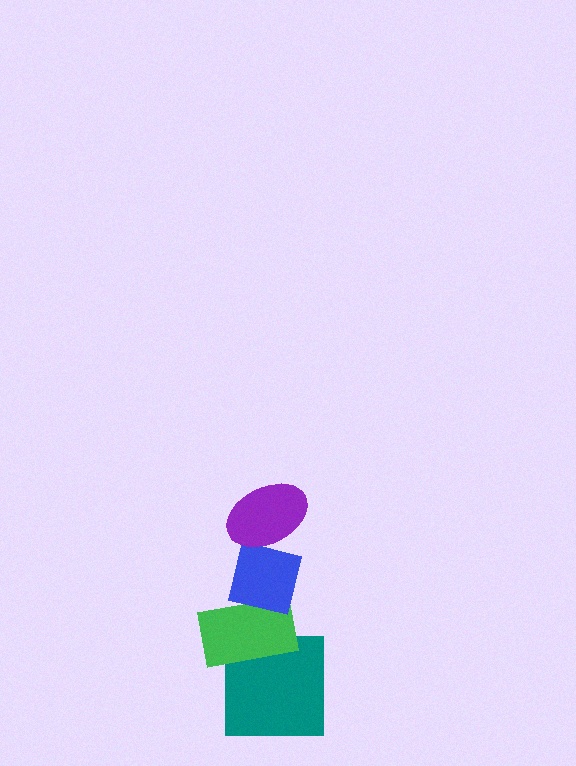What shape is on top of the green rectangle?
The blue square is on top of the green rectangle.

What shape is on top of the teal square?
The green rectangle is on top of the teal square.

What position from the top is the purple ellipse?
The purple ellipse is 1st from the top.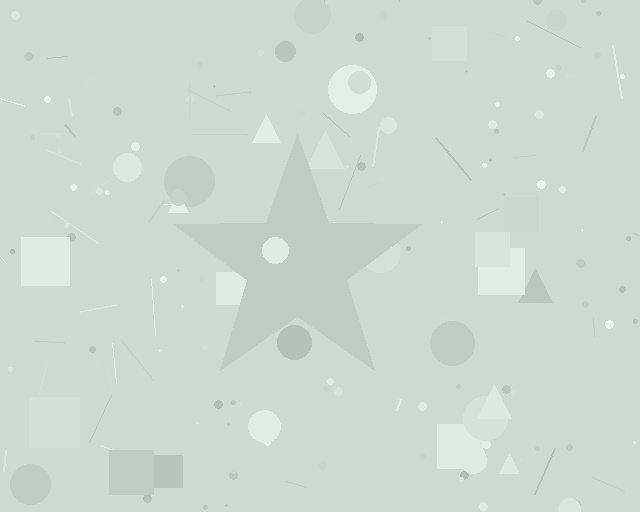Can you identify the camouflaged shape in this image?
The camouflaged shape is a star.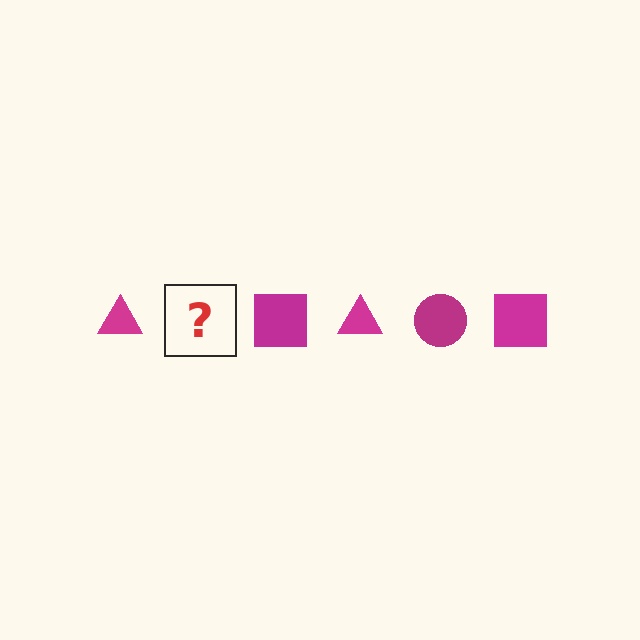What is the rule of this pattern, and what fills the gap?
The rule is that the pattern cycles through triangle, circle, square shapes in magenta. The gap should be filled with a magenta circle.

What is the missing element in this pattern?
The missing element is a magenta circle.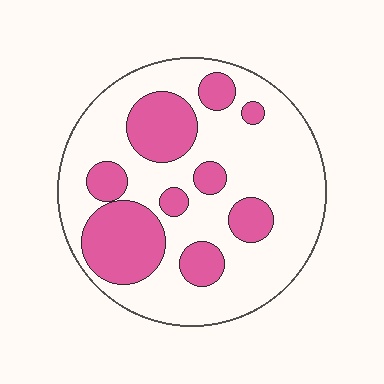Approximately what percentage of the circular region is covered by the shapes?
Approximately 30%.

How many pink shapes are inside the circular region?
9.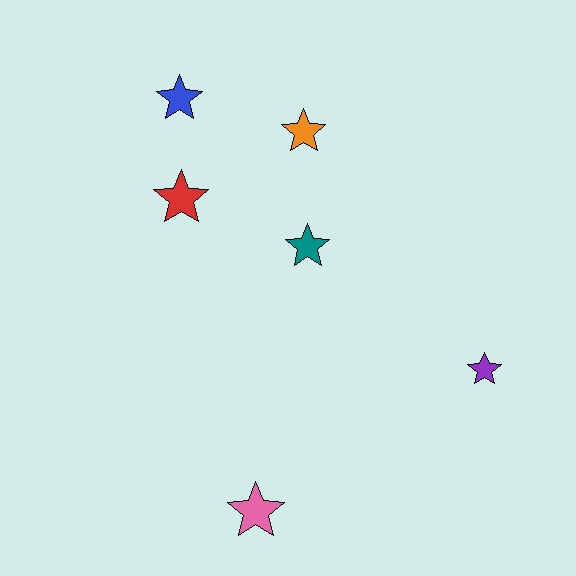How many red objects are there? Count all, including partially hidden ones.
There is 1 red object.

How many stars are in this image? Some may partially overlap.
There are 6 stars.